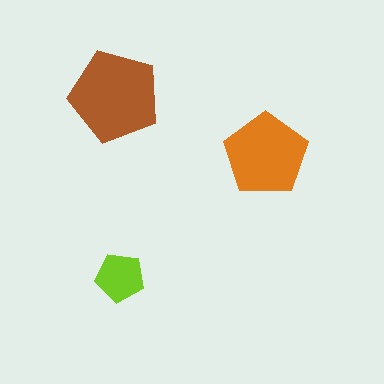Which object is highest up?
The brown pentagon is topmost.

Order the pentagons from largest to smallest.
the brown one, the orange one, the lime one.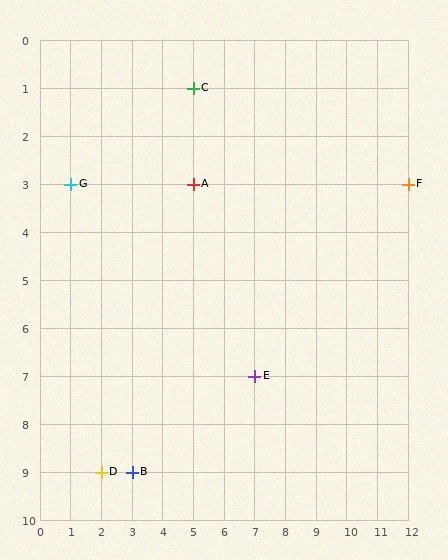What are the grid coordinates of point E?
Point E is at grid coordinates (7, 7).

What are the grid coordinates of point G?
Point G is at grid coordinates (1, 3).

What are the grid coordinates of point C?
Point C is at grid coordinates (5, 1).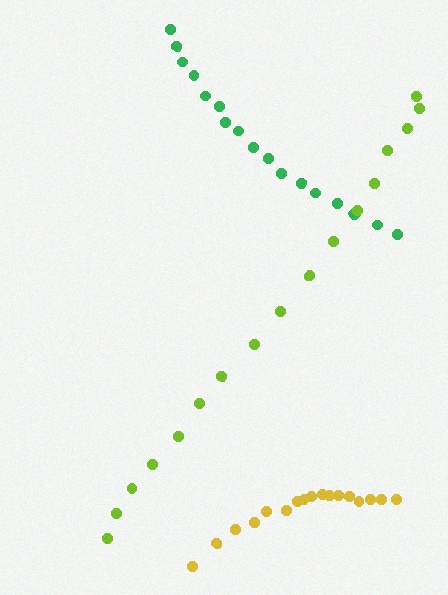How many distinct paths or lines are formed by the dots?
There are 3 distinct paths.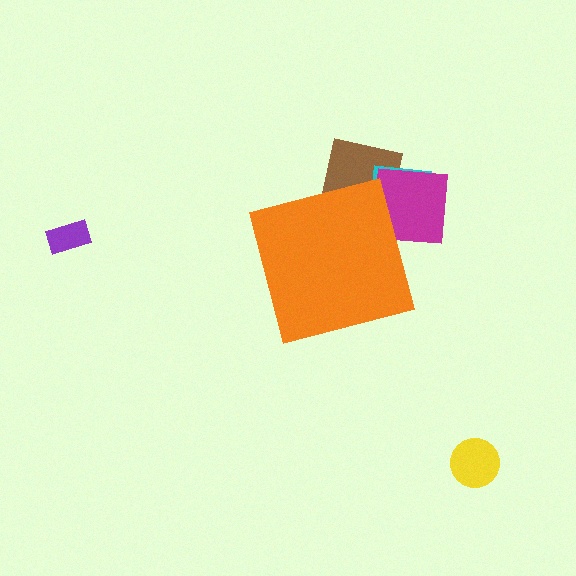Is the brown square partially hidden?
Yes, the brown square is partially hidden behind the orange square.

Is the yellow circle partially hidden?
No, the yellow circle is fully visible.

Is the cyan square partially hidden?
Yes, the cyan square is partially hidden behind the orange square.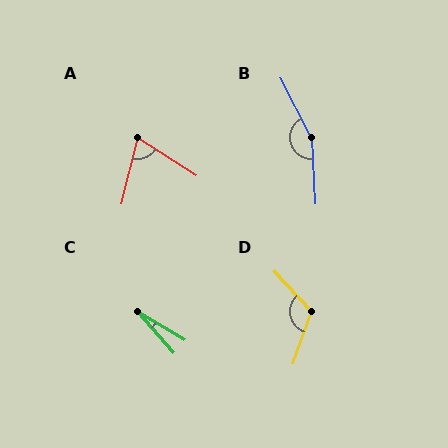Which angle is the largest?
B, at approximately 156 degrees.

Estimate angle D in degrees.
Approximately 118 degrees.